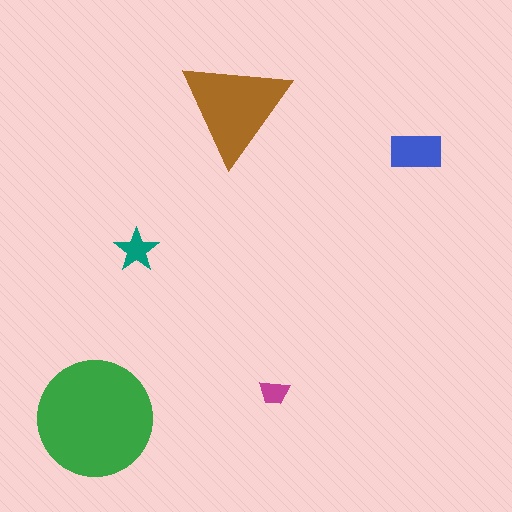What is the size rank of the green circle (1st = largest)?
1st.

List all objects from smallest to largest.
The magenta trapezoid, the teal star, the blue rectangle, the brown triangle, the green circle.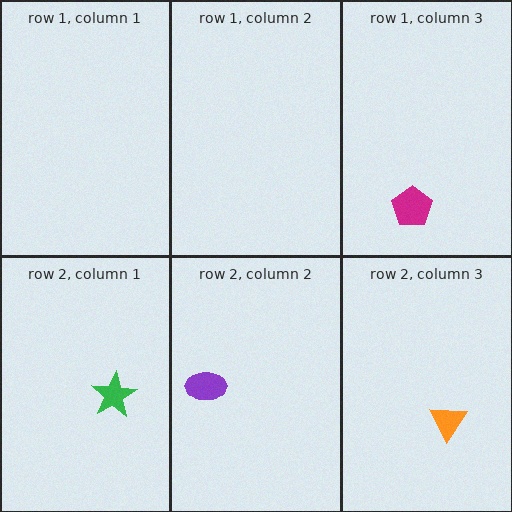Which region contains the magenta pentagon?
The row 1, column 3 region.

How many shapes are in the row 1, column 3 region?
1.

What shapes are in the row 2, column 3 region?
The orange triangle.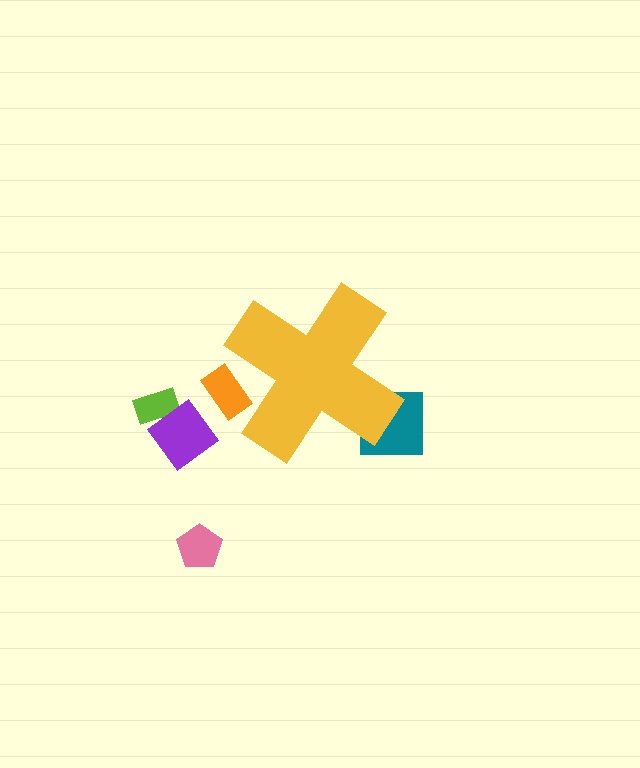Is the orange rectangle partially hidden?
Yes, the orange rectangle is partially hidden behind the yellow cross.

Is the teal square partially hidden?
Yes, the teal square is partially hidden behind the yellow cross.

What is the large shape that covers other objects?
A yellow cross.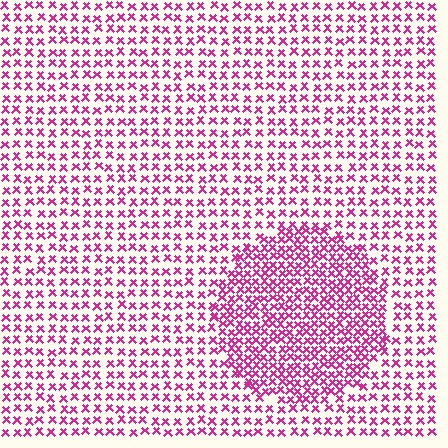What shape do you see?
I see a circle.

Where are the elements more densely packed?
The elements are more densely packed inside the circle boundary.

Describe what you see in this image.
The image contains small magenta elements arranged at two different densities. A circle-shaped region is visible where the elements are more densely packed than the surrounding area.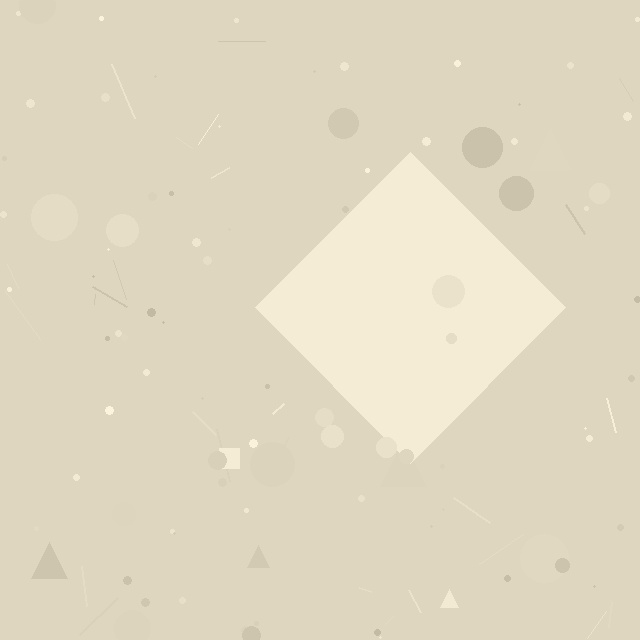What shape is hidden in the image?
A diamond is hidden in the image.